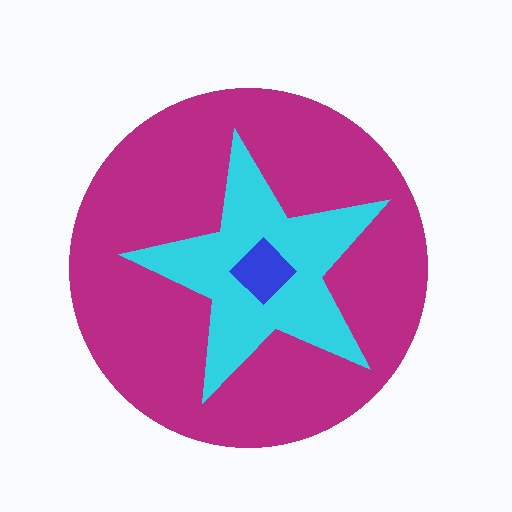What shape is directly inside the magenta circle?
The cyan star.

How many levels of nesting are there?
3.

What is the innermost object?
The blue diamond.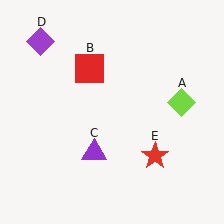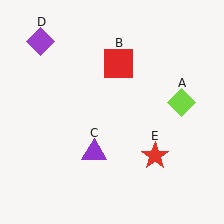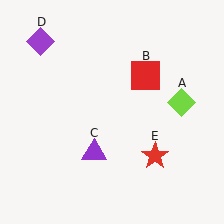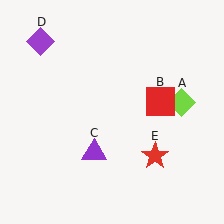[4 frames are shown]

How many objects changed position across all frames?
1 object changed position: red square (object B).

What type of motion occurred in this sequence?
The red square (object B) rotated clockwise around the center of the scene.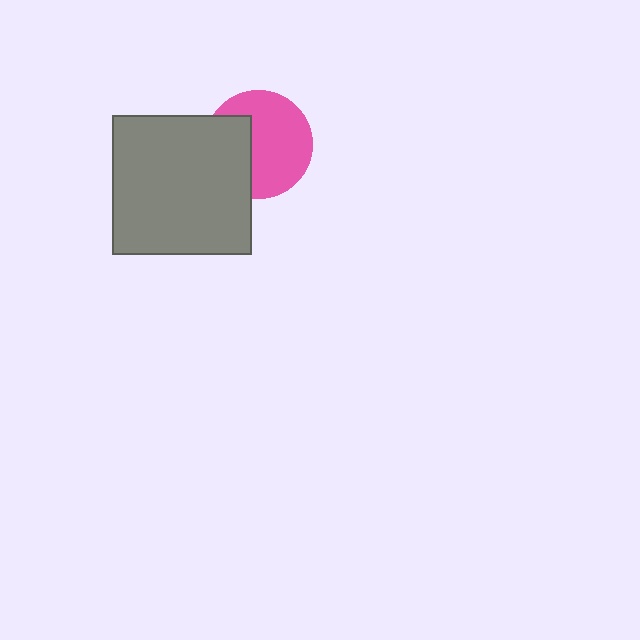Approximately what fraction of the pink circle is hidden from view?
Roughly 35% of the pink circle is hidden behind the gray square.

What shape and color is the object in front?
The object in front is a gray square.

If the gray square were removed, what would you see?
You would see the complete pink circle.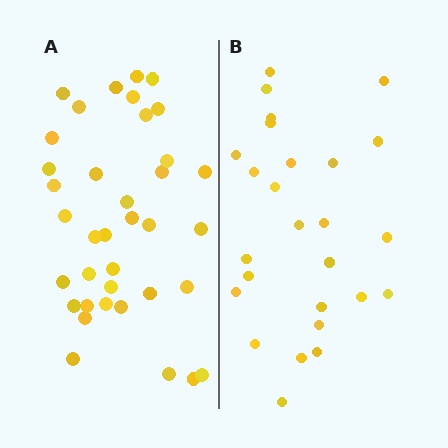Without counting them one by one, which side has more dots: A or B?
Region A (the left region) has more dots.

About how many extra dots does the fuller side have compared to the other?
Region A has roughly 12 or so more dots than region B.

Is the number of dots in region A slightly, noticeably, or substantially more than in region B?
Region A has noticeably more, but not dramatically so. The ratio is roughly 1.4 to 1.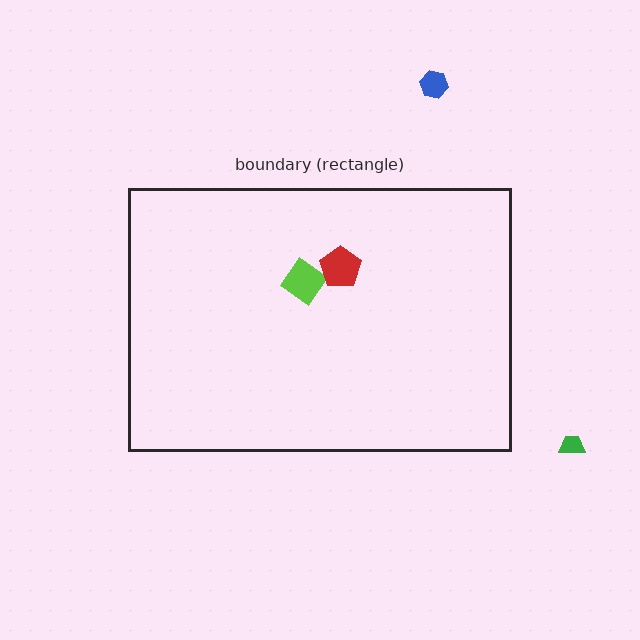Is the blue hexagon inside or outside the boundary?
Outside.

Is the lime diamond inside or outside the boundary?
Inside.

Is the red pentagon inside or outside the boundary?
Inside.